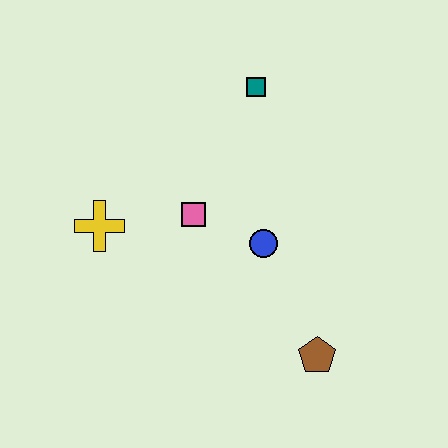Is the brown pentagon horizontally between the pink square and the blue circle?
No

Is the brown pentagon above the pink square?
No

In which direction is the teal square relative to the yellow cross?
The teal square is to the right of the yellow cross.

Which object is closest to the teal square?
The pink square is closest to the teal square.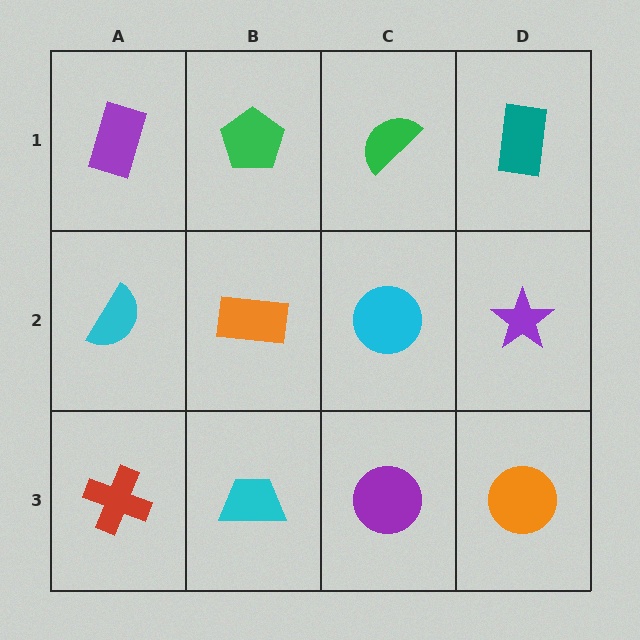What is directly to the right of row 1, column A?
A green pentagon.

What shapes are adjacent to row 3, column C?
A cyan circle (row 2, column C), a cyan trapezoid (row 3, column B), an orange circle (row 3, column D).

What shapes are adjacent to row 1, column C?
A cyan circle (row 2, column C), a green pentagon (row 1, column B), a teal rectangle (row 1, column D).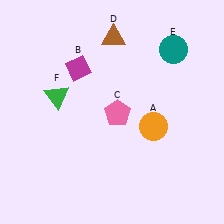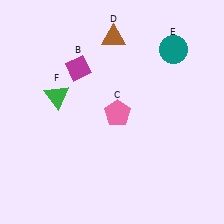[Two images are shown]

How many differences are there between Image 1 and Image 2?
There is 1 difference between the two images.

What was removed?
The orange circle (A) was removed in Image 2.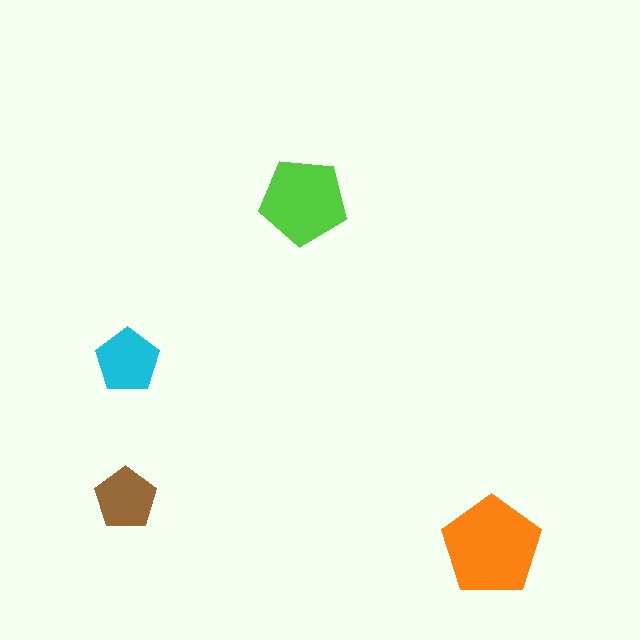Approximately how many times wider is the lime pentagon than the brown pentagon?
About 1.5 times wider.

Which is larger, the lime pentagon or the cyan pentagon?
The lime one.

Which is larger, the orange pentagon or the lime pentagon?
The orange one.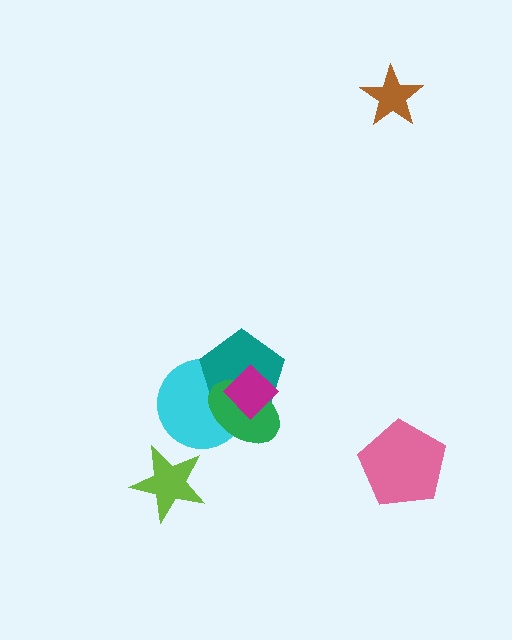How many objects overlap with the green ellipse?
3 objects overlap with the green ellipse.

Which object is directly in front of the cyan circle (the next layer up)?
The teal pentagon is directly in front of the cyan circle.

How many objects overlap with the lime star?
0 objects overlap with the lime star.